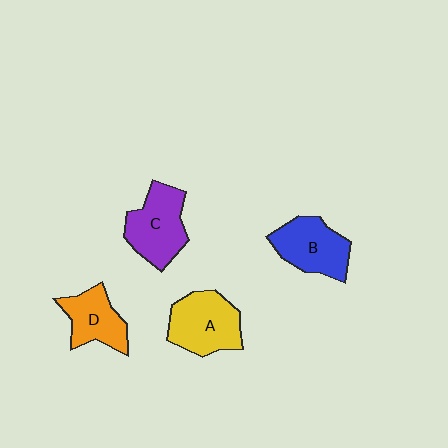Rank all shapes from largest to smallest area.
From largest to smallest: A (yellow), C (purple), B (blue), D (orange).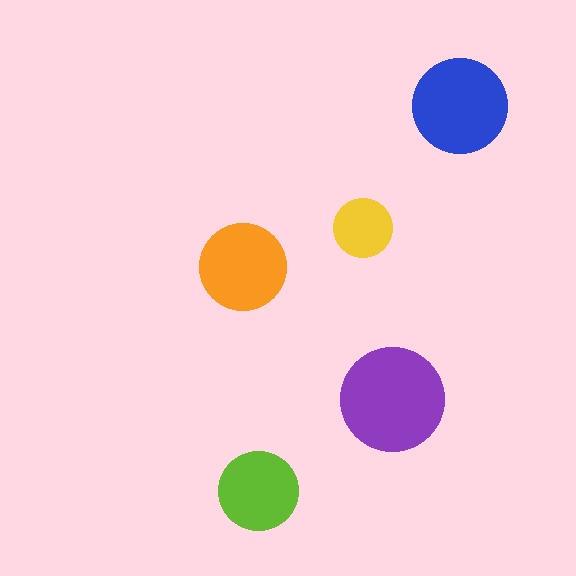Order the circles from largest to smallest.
the purple one, the blue one, the orange one, the lime one, the yellow one.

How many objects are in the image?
There are 5 objects in the image.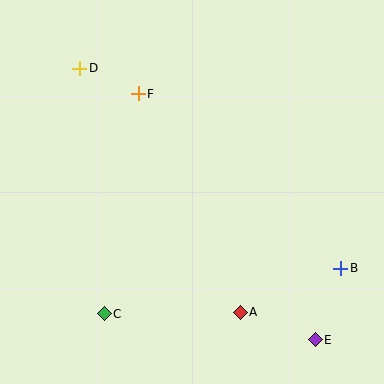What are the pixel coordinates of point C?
Point C is at (104, 314).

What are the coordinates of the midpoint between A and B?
The midpoint between A and B is at (291, 290).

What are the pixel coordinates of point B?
Point B is at (341, 268).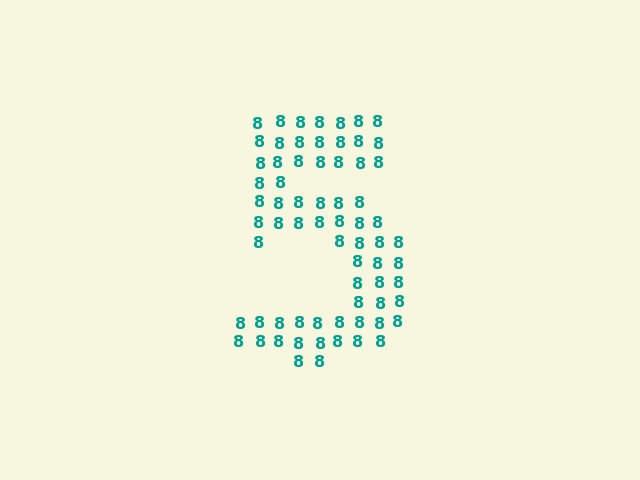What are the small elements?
The small elements are digit 8's.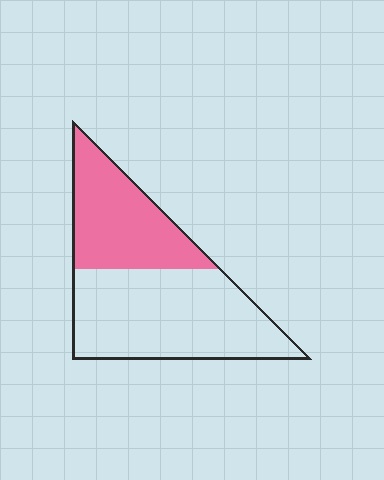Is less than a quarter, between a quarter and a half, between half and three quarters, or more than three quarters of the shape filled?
Between a quarter and a half.